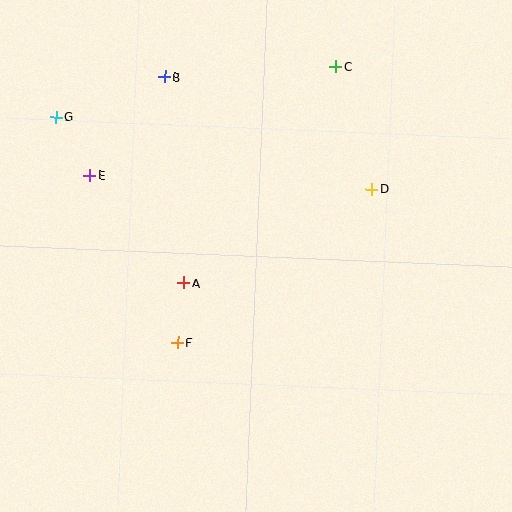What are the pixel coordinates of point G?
Point G is at (56, 117).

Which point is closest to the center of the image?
Point A at (184, 283) is closest to the center.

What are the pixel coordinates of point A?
Point A is at (184, 283).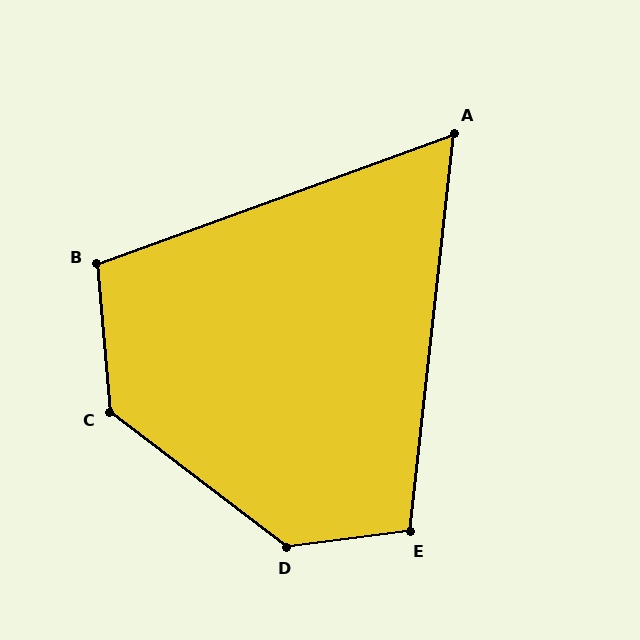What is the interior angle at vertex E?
Approximately 104 degrees (obtuse).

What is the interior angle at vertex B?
Approximately 105 degrees (obtuse).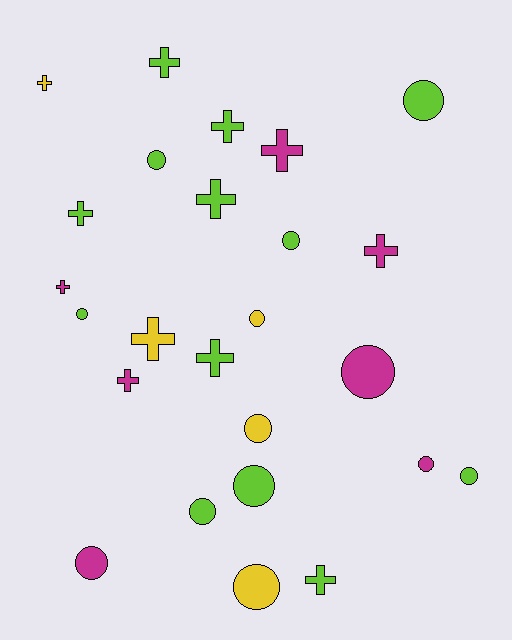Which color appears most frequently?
Lime, with 13 objects.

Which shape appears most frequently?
Circle, with 13 objects.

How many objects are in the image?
There are 25 objects.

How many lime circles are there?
There are 7 lime circles.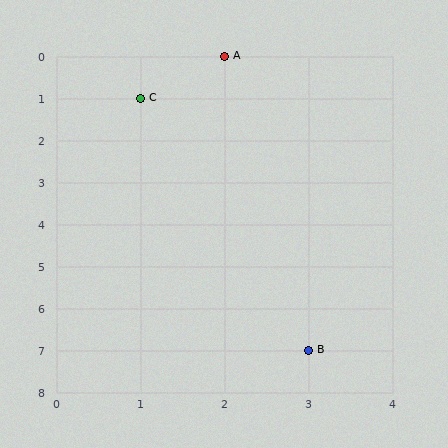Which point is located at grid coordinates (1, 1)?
Point C is at (1, 1).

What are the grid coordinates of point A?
Point A is at grid coordinates (2, 0).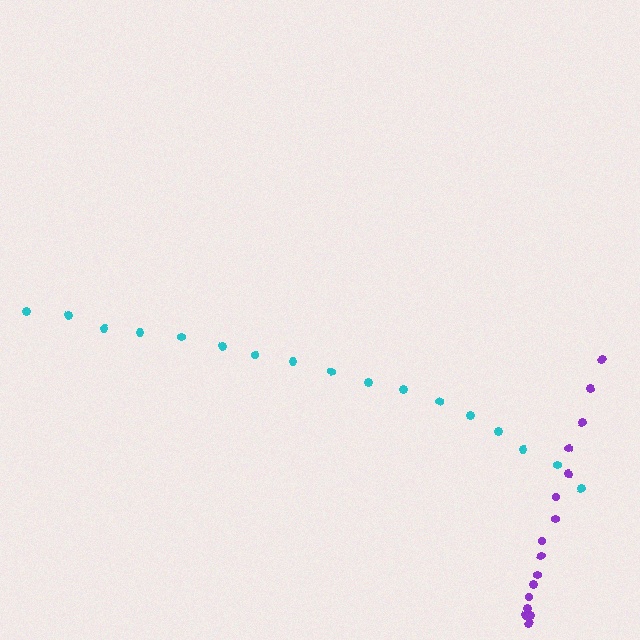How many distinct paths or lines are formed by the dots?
There are 2 distinct paths.